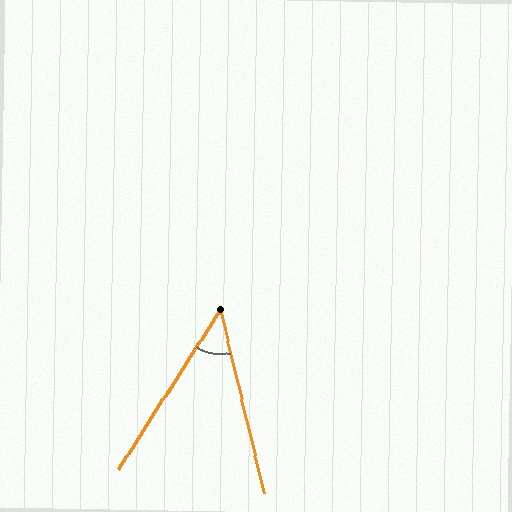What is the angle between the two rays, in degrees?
Approximately 46 degrees.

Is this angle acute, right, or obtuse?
It is acute.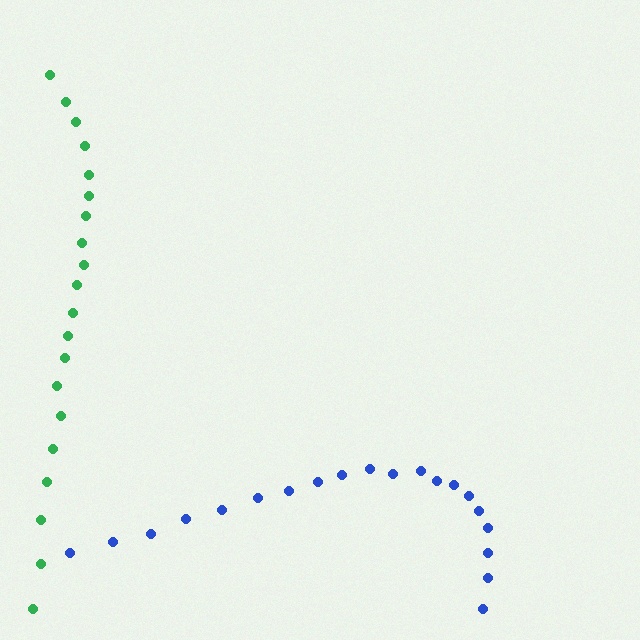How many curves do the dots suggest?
There are 2 distinct paths.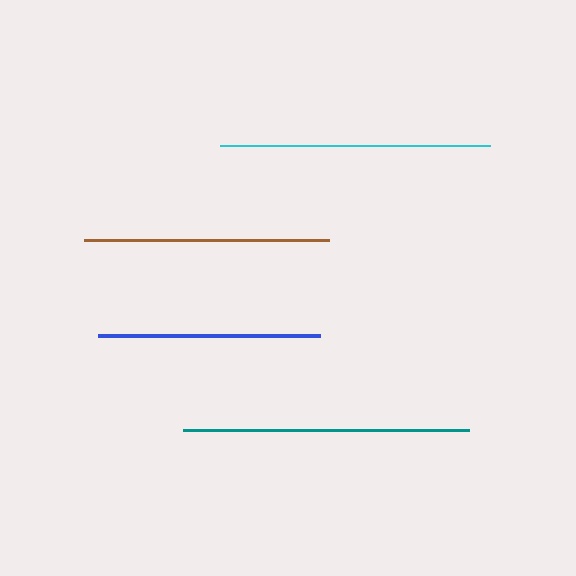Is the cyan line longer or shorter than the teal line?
The teal line is longer than the cyan line.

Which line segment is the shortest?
The blue line is the shortest at approximately 223 pixels.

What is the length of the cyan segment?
The cyan segment is approximately 270 pixels long.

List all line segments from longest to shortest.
From longest to shortest: teal, cyan, brown, blue.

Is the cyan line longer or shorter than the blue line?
The cyan line is longer than the blue line.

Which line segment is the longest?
The teal line is the longest at approximately 286 pixels.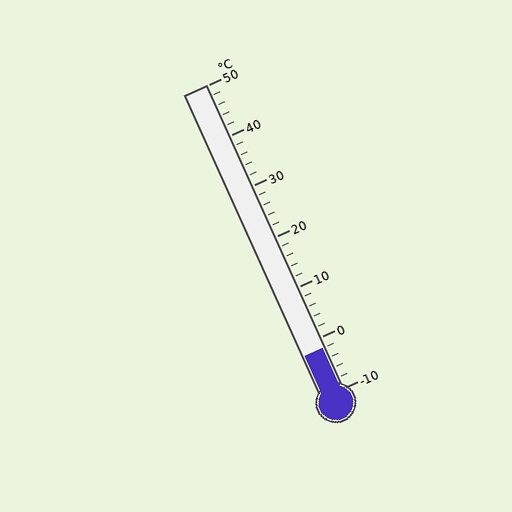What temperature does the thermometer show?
The thermometer shows approximately -2°C.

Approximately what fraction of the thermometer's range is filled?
The thermometer is filled to approximately 15% of its range.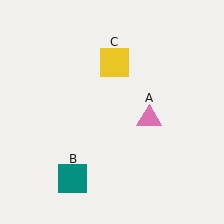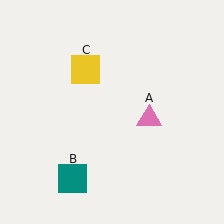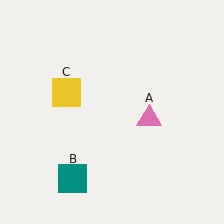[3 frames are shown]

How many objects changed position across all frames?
1 object changed position: yellow square (object C).